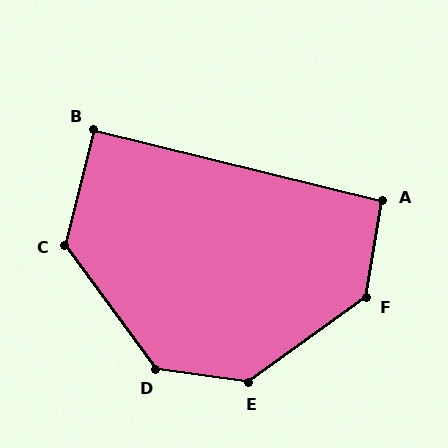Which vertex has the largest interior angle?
E, at approximately 136 degrees.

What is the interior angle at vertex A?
Approximately 94 degrees (approximately right).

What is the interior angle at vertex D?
Approximately 134 degrees (obtuse).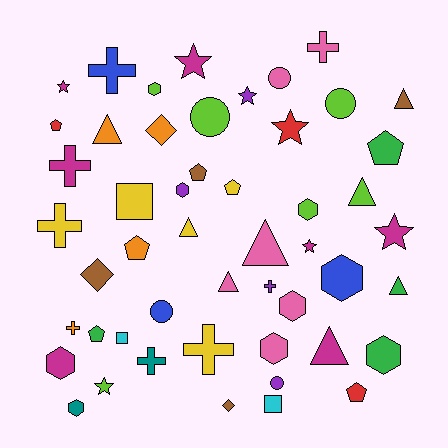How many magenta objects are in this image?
There are 7 magenta objects.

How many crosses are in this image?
There are 8 crosses.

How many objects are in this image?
There are 50 objects.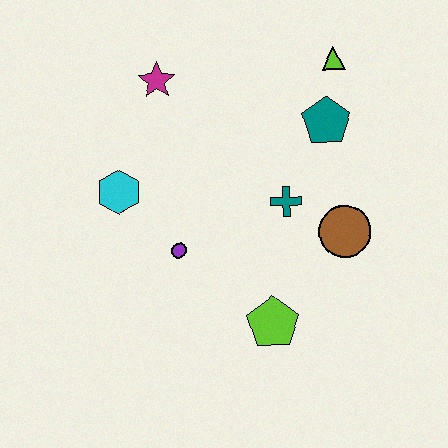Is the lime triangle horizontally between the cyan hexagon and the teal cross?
No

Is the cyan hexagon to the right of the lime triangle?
No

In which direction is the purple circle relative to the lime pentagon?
The purple circle is to the left of the lime pentagon.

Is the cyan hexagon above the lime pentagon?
Yes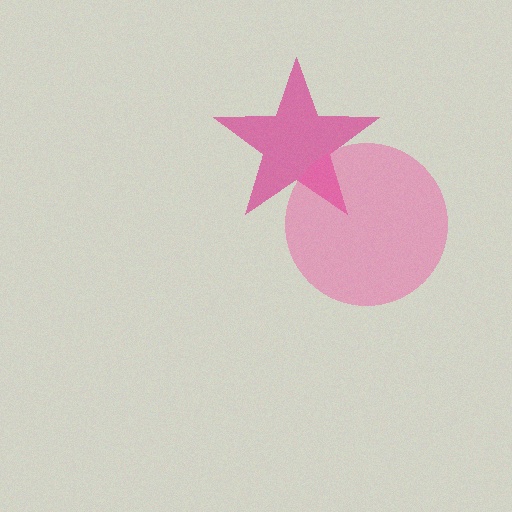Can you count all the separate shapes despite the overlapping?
Yes, there are 2 separate shapes.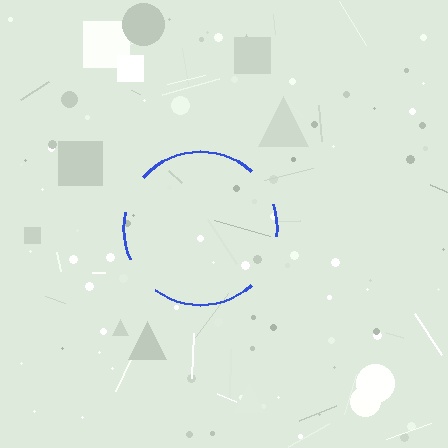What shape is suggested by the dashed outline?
The dashed outline suggests a circle.